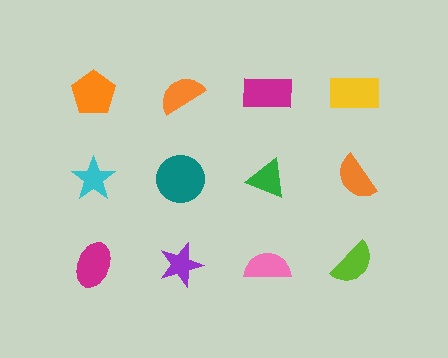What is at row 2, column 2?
A teal circle.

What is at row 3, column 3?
A pink semicircle.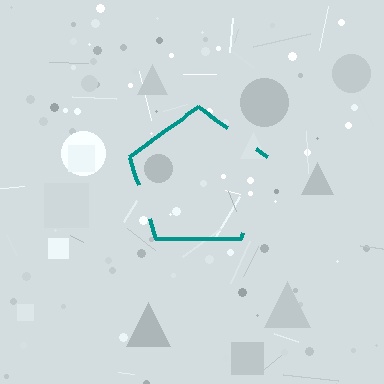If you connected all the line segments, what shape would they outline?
They would outline a pentagon.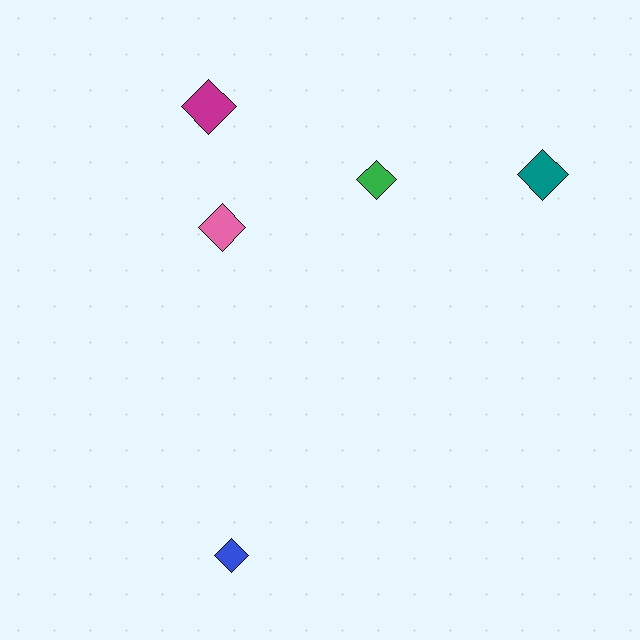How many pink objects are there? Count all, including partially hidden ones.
There is 1 pink object.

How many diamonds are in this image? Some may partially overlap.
There are 5 diamonds.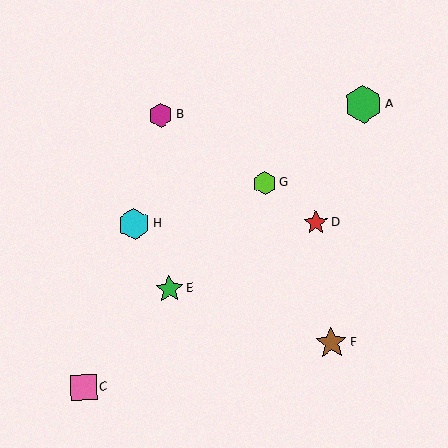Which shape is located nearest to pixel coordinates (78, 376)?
The pink square (labeled C) at (84, 387) is nearest to that location.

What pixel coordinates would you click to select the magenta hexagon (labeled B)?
Click at (161, 115) to select the magenta hexagon B.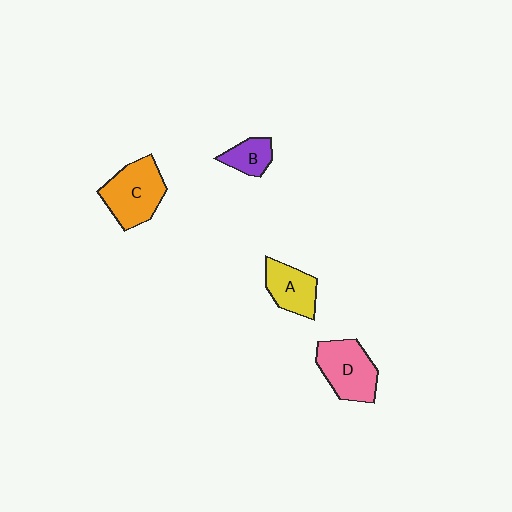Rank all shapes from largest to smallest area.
From largest to smallest: C (orange), D (pink), A (yellow), B (purple).